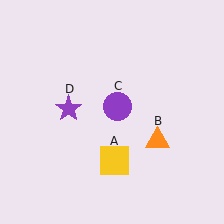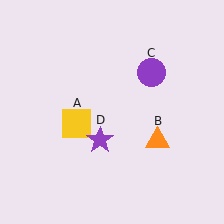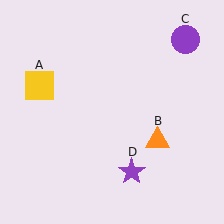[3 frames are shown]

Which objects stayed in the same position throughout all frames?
Orange triangle (object B) remained stationary.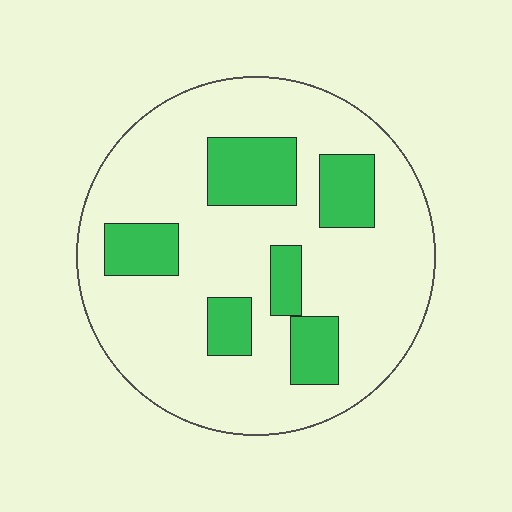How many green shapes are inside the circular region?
6.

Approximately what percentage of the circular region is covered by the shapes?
Approximately 20%.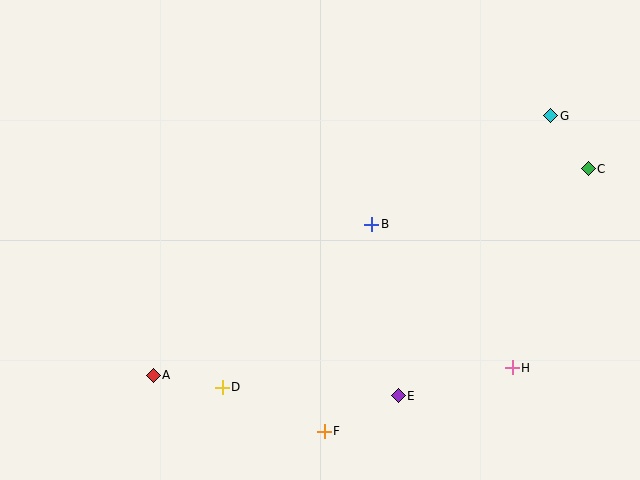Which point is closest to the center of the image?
Point B at (372, 224) is closest to the center.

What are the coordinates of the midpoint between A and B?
The midpoint between A and B is at (262, 300).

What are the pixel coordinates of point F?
Point F is at (324, 431).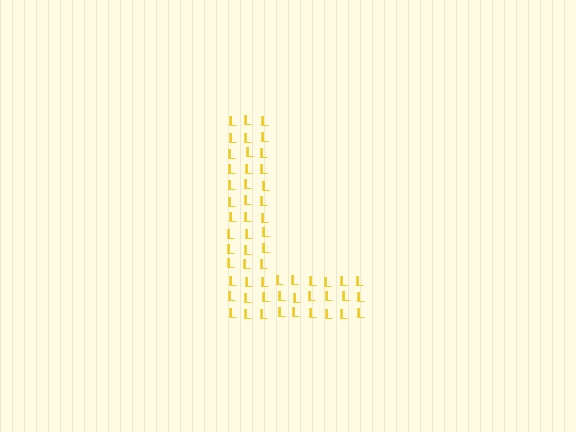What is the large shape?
The large shape is the letter L.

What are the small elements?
The small elements are letter L's.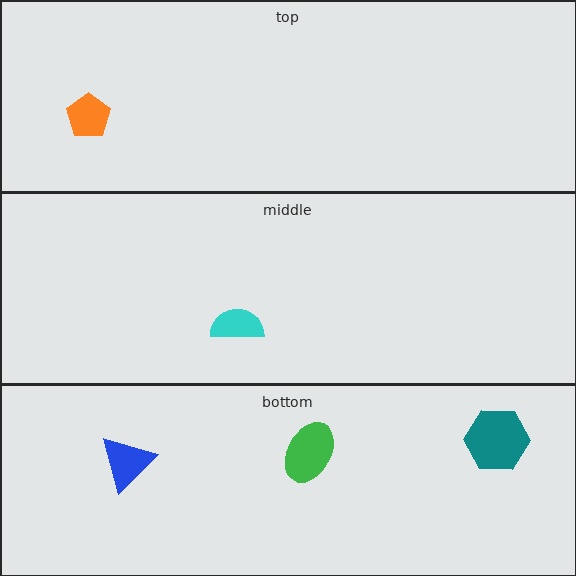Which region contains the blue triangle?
The bottom region.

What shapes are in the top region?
The orange pentagon.